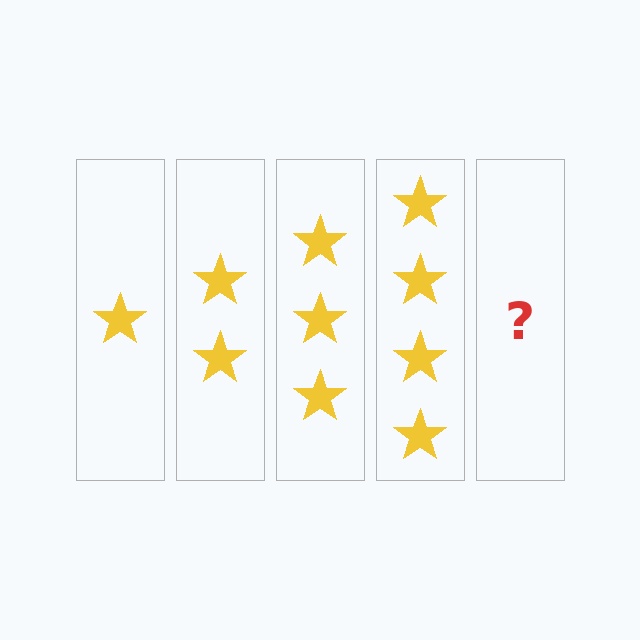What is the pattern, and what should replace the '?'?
The pattern is that each step adds one more star. The '?' should be 5 stars.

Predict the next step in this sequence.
The next step is 5 stars.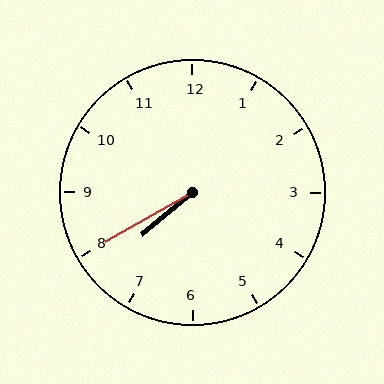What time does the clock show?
7:40.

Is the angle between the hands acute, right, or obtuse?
It is acute.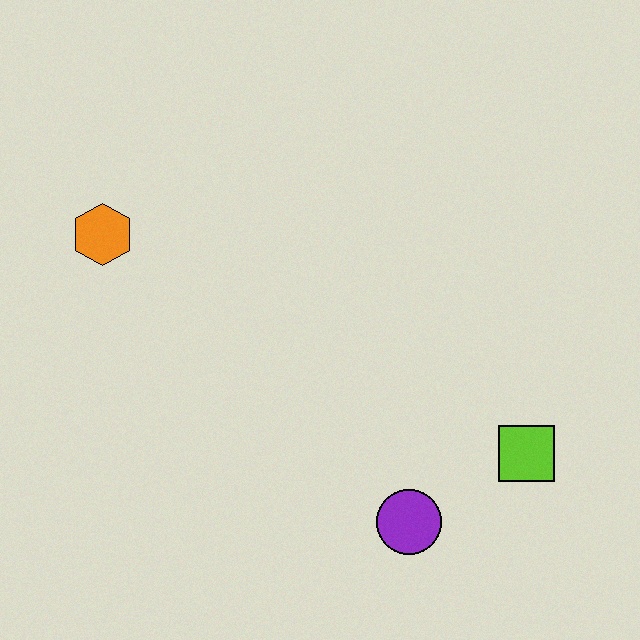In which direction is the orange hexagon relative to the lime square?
The orange hexagon is to the left of the lime square.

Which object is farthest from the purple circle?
The orange hexagon is farthest from the purple circle.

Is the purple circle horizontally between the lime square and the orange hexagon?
Yes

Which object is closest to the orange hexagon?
The purple circle is closest to the orange hexagon.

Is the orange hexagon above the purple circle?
Yes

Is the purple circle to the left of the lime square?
Yes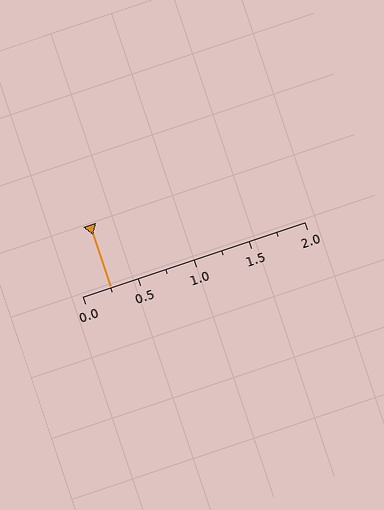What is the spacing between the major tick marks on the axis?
The major ticks are spaced 0.5 apart.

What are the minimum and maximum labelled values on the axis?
The axis runs from 0.0 to 2.0.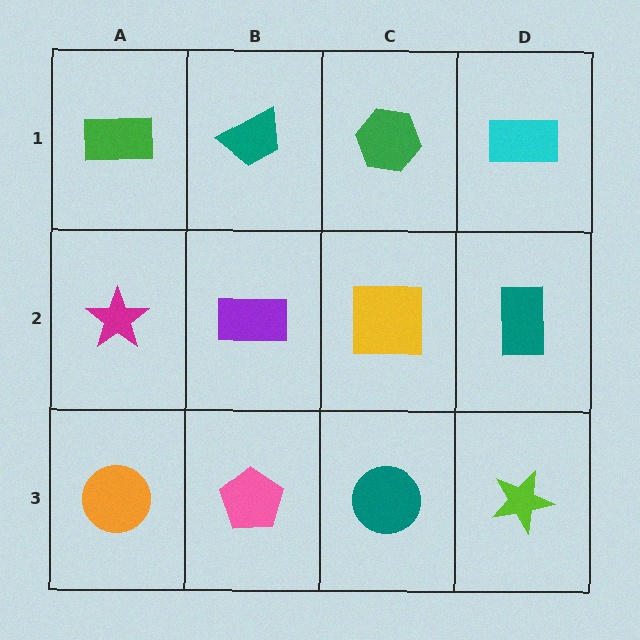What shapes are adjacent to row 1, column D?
A teal rectangle (row 2, column D), a green hexagon (row 1, column C).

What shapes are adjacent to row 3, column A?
A magenta star (row 2, column A), a pink pentagon (row 3, column B).